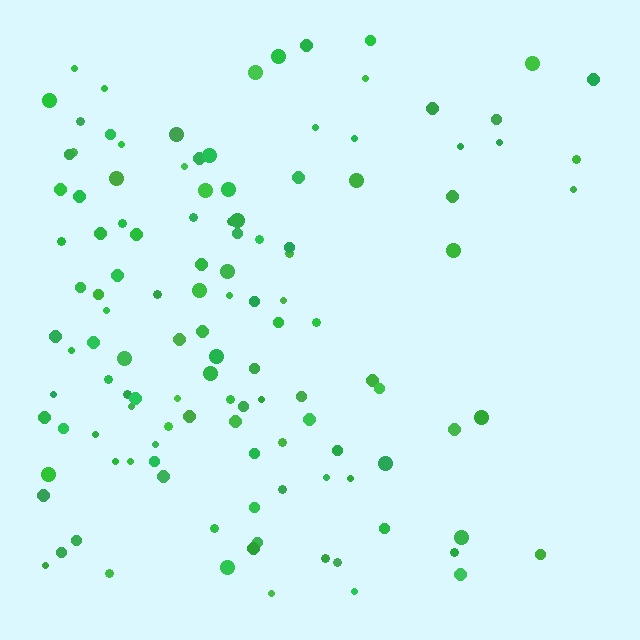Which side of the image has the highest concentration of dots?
The left.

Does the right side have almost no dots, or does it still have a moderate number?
Still a moderate number, just noticeably fewer than the left.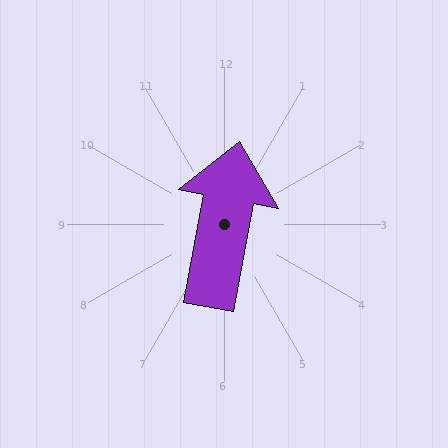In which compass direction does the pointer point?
North.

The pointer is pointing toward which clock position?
Roughly 12 o'clock.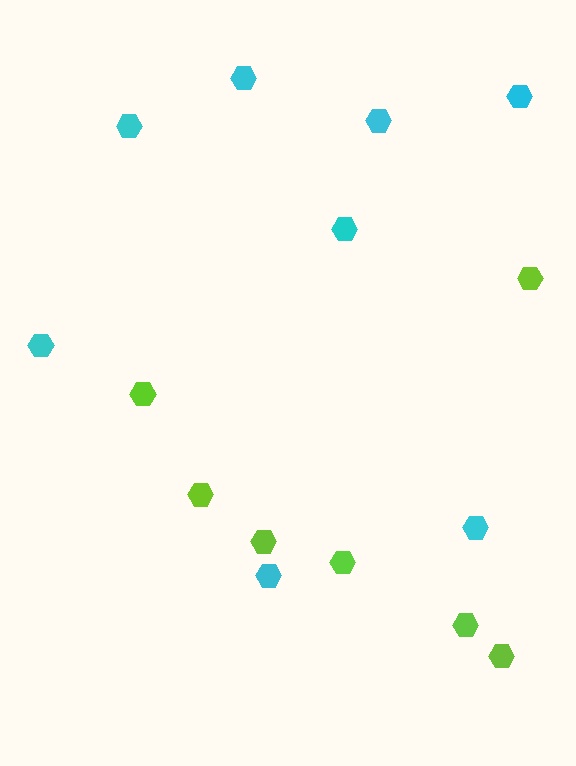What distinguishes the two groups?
There are 2 groups: one group of cyan hexagons (8) and one group of lime hexagons (7).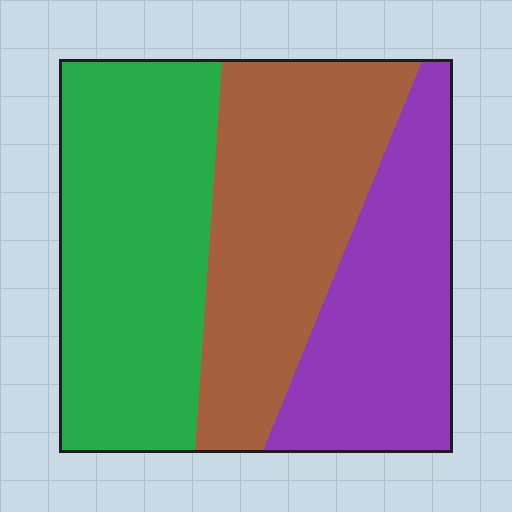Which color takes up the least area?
Purple, at roughly 30%.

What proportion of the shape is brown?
Brown takes up about one third (1/3) of the shape.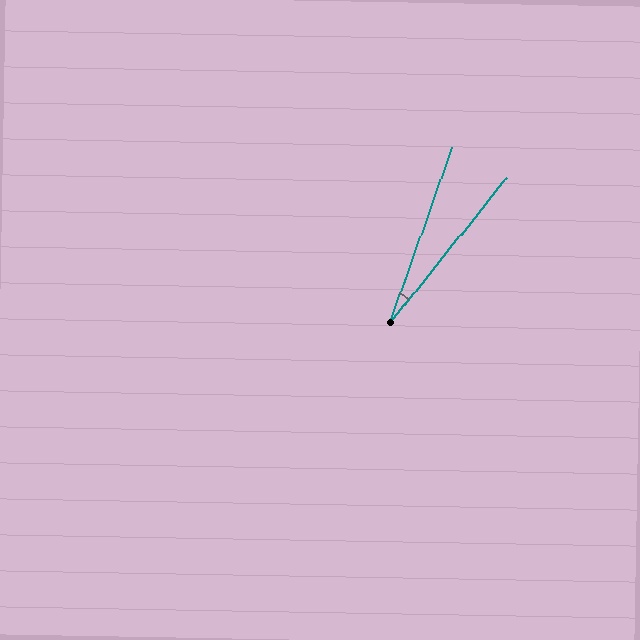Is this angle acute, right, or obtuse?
It is acute.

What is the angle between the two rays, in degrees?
Approximately 19 degrees.